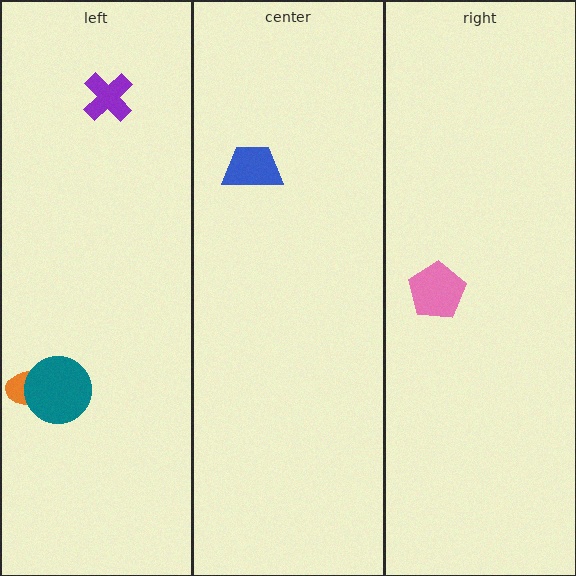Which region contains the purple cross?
The left region.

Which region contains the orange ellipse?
The left region.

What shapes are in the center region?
The blue trapezoid.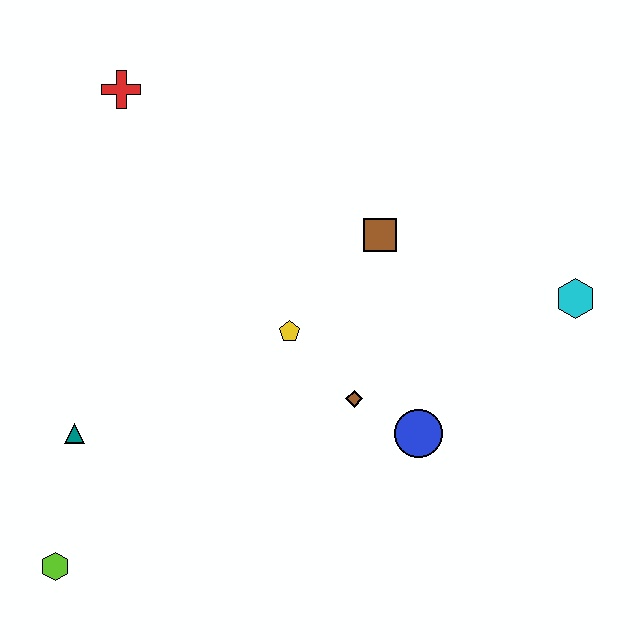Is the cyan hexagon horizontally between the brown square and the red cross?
No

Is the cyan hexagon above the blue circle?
Yes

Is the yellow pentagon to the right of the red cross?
Yes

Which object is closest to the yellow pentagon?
The brown diamond is closest to the yellow pentagon.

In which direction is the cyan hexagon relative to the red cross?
The cyan hexagon is to the right of the red cross.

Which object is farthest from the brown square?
The lime hexagon is farthest from the brown square.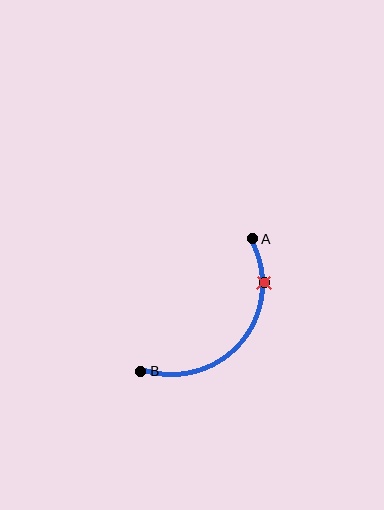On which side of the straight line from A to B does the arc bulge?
The arc bulges below and to the right of the straight line connecting A and B.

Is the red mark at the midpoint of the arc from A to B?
No. The red mark lies on the arc but is closer to endpoint A. The arc midpoint would be at the point on the curve equidistant along the arc from both A and B.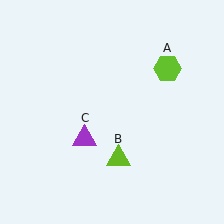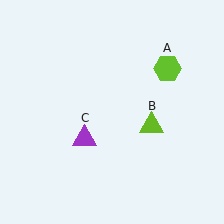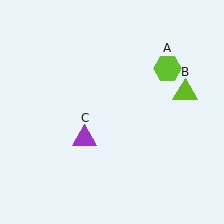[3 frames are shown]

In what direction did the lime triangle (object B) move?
The lime triangle (object B) moved up and to the right.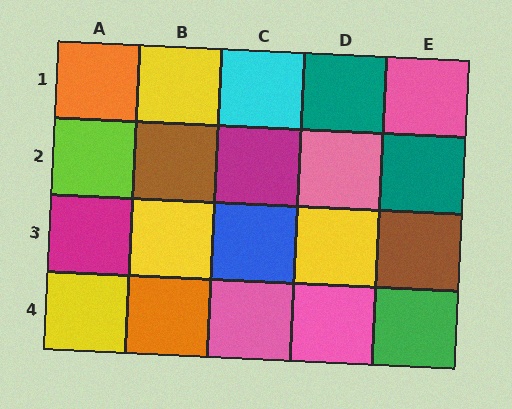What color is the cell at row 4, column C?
Pink.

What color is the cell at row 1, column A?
Orange.